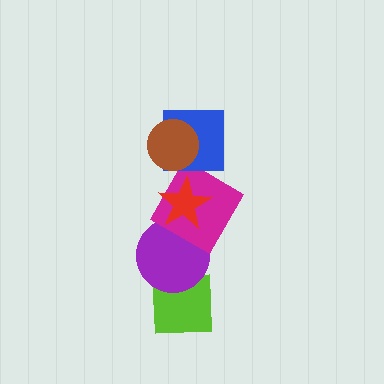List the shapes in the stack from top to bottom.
From top to bottom: the brown circle, the blue square, the red star, the magenta diamond, the purple circle, the lime square.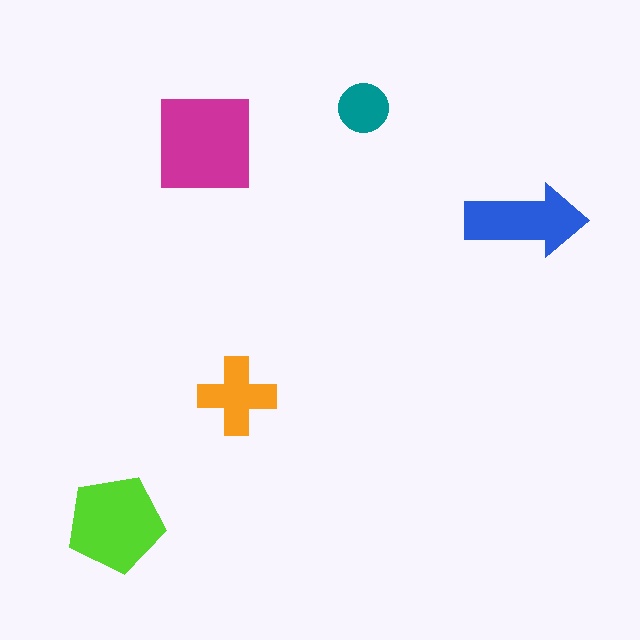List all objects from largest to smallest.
The magenta square, the lime pentagon, the blue arrow, the orange cross, the teal circle.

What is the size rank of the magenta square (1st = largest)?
1st.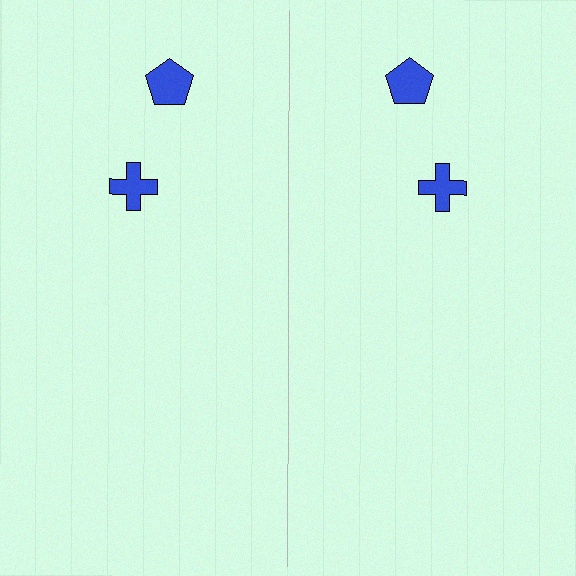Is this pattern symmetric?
Yes, this pattern has bilateral (reflection) symmetry.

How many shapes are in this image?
There are 4 shapes in this image.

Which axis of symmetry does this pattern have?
The pattern has a vertical axis of symmetry running through the center of the image.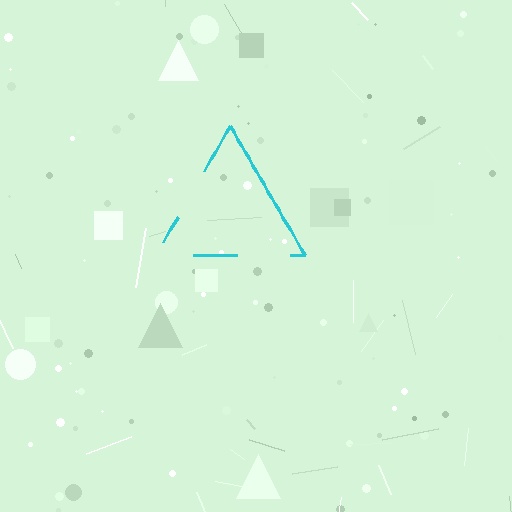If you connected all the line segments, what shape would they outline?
They would outline a triangle.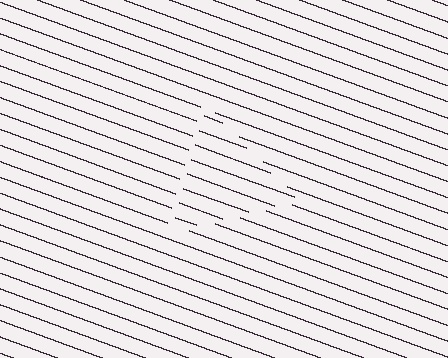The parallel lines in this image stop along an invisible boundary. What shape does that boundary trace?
An illusory triangle. The interior of the shape contains the same grating, shifted by half a period — the contour is defined by the phase discontinuity where line-ends from the inner and outer gratings abut.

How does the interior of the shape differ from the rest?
The interior of the shape contains the same grating, shifted by half a period — the contour is defined by the phase discontinuity where line-ends from the inner and outer gratings abut.